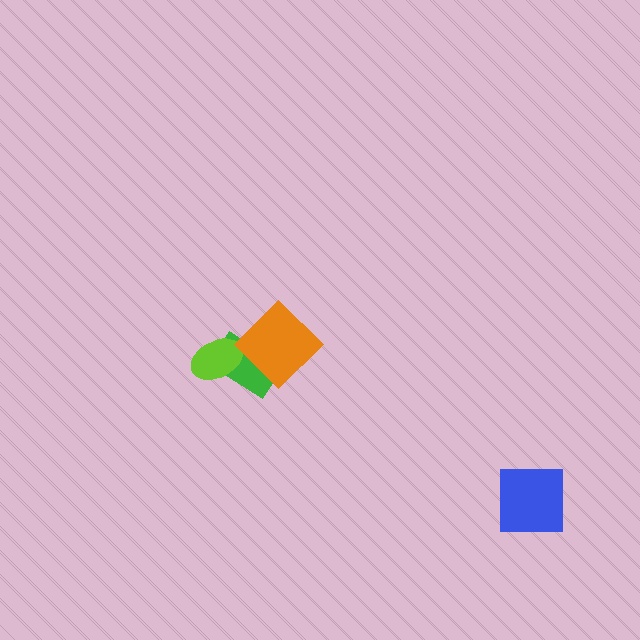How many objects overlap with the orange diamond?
2 objects overlap with the orange diamond.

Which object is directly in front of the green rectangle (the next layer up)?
The lime ellipse is directly in front of the green rectangle.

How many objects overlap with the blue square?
0 objects overlap with the blue square.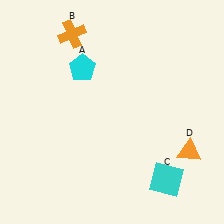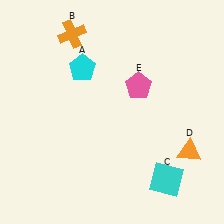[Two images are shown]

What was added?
A pink pentagon (E) was added in Image 2.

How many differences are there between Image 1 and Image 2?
There is 1 difference between the two images.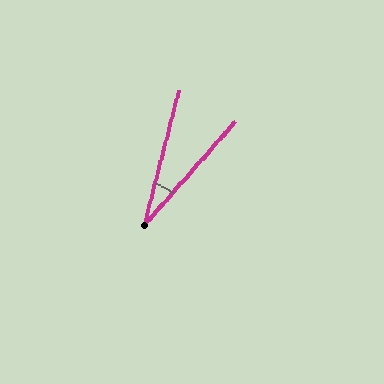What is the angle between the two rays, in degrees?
Approximately 27 degrees.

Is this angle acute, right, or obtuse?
It is acute.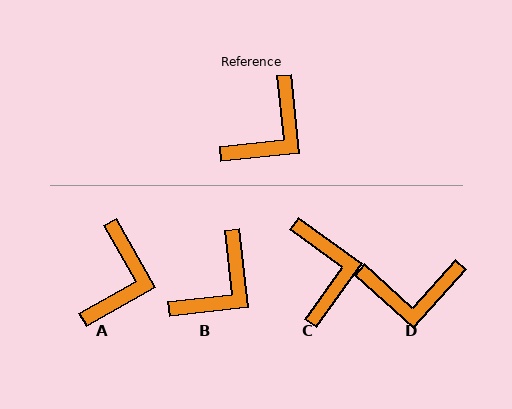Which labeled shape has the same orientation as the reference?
B.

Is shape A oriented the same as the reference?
No, it is off by about 23 degrees.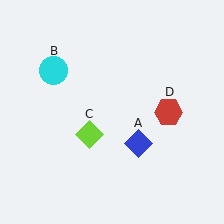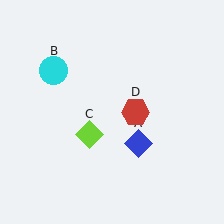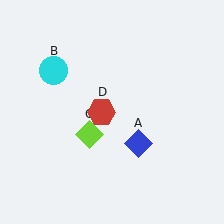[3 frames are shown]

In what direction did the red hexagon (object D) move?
The red hexagon (object D) moved left.